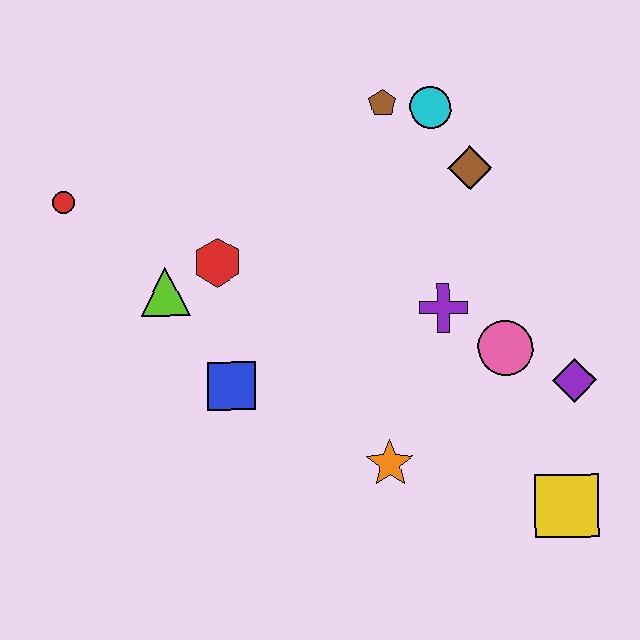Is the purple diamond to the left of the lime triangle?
No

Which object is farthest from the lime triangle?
The yellow square is farthest from the lime triangle.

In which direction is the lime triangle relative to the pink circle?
The lime triangle is to the left of the pink circle.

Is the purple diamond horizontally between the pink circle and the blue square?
No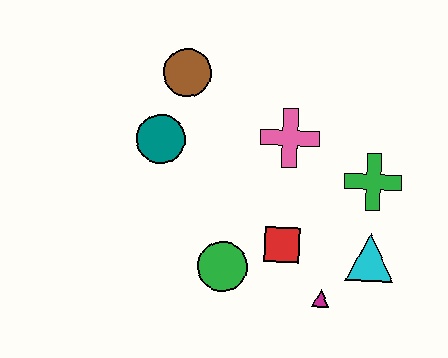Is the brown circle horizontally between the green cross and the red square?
No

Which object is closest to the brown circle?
The teal circle is closest to the brown circle.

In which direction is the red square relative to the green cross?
The red square is to the left of the green cross.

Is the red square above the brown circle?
No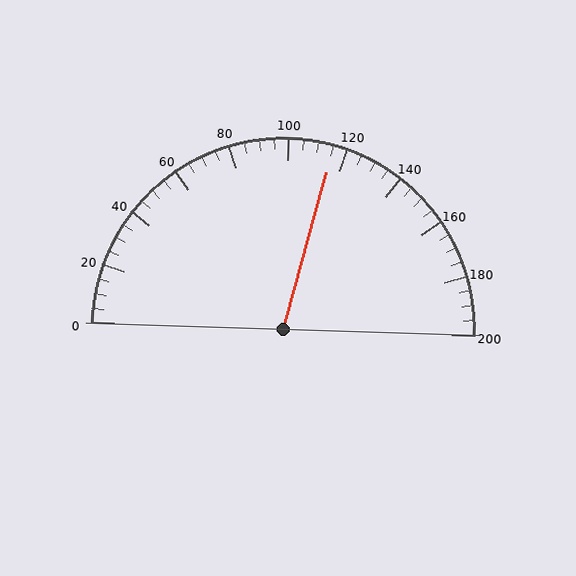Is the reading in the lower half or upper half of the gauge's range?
The reading is in the upper half of the range (0 to 200).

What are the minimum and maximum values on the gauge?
The gauge ranges from 0 to 200.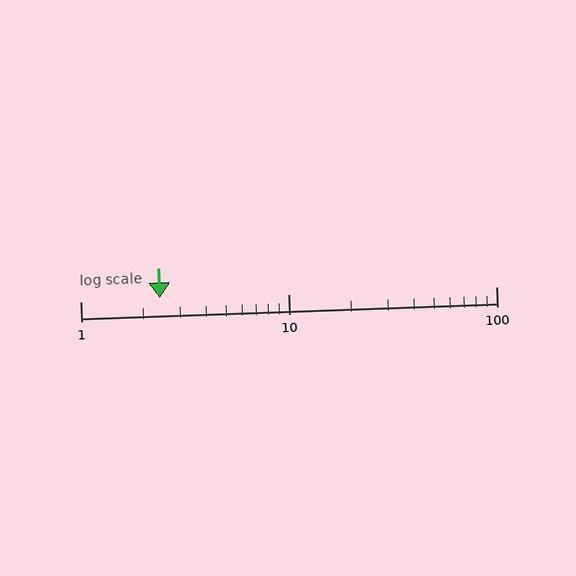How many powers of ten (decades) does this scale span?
The scale spans 2 decades, from 1 to 100.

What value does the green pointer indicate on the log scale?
The pointer indicates approximately 2.4.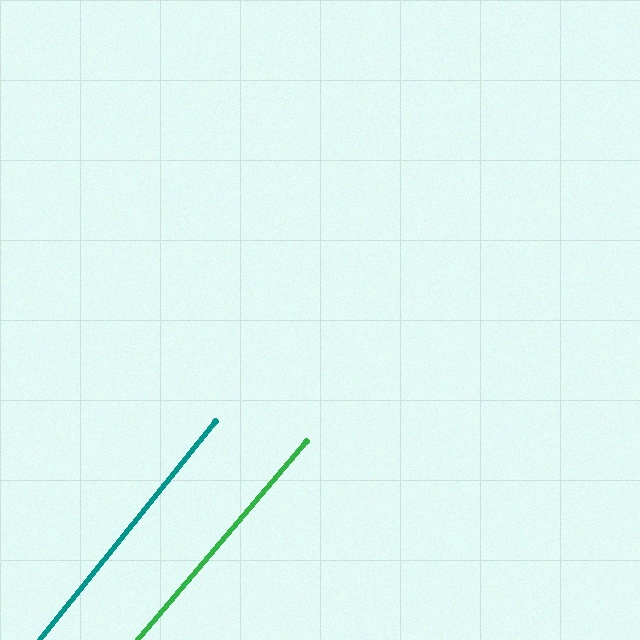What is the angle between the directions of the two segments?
Approximately 2 degrees.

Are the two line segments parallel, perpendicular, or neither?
Parallel — their directions differ by only 1.6°.